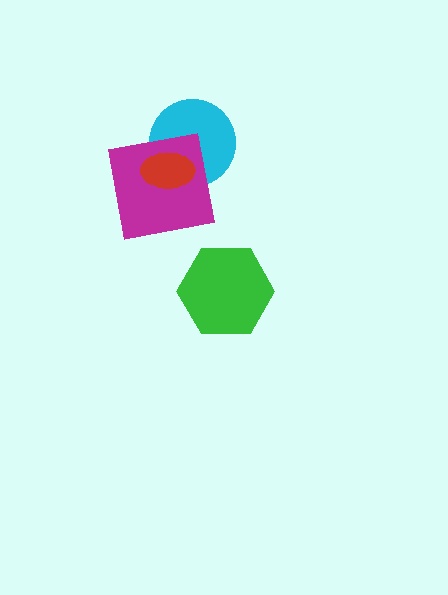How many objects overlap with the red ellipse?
2 objects overlap with the red ellipse.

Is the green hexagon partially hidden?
No, no other shape covers it.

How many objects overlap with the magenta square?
2 objects overlap with the magenta square.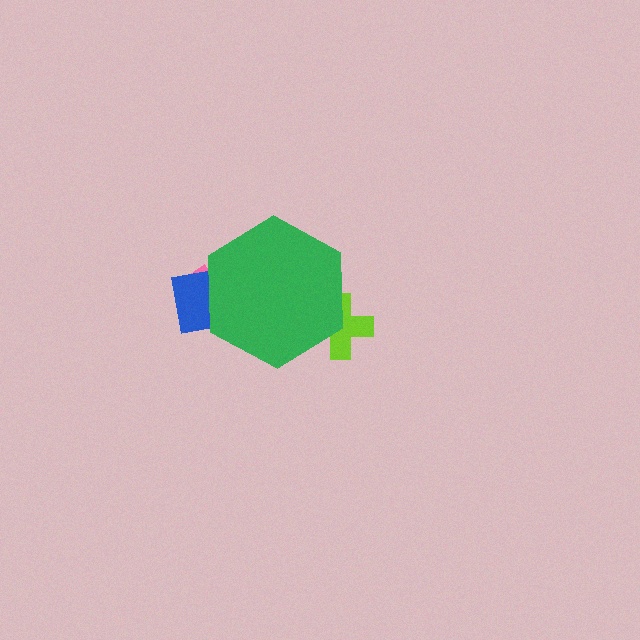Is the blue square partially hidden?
Yes, the blue square is partially hidden behind the green hexagon.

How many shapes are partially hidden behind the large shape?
3 shapes are partially hidden.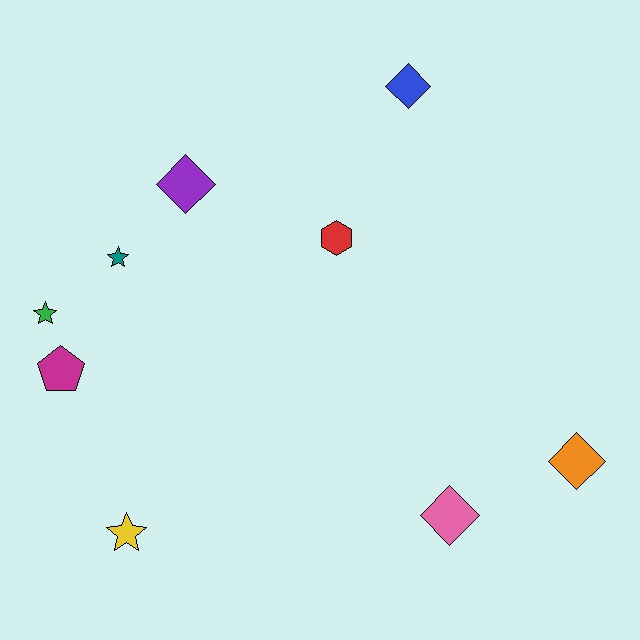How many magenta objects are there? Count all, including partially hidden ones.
There is 1 magenta object.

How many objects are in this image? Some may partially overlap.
There are 9 objects.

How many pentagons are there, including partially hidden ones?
There is 1 pentagon.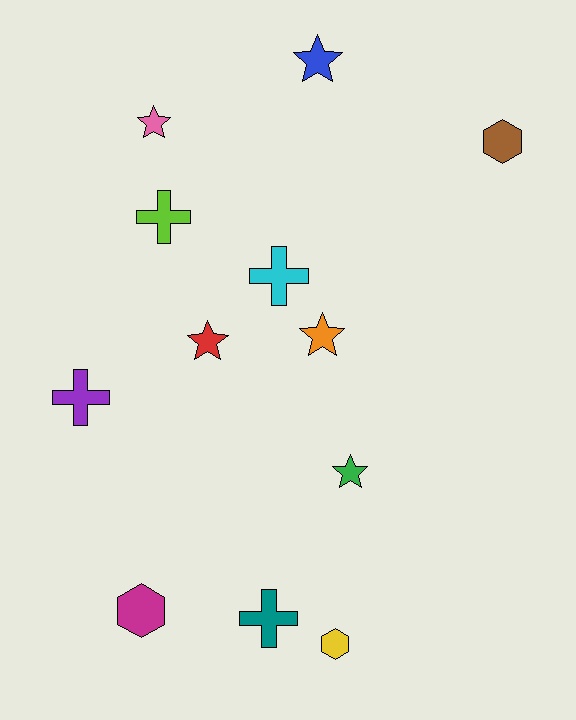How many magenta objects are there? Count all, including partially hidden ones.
There is 1 magenta object.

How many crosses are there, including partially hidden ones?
There are 4 crosses.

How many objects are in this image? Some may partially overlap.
There are 12 objects.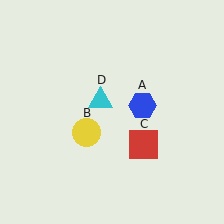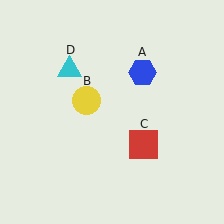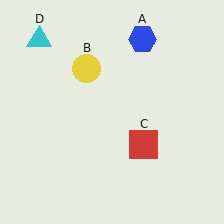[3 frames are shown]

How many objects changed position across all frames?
3 objects changed position: blue hexagon (object A), yellow circle (object B), cyan triangle (object D).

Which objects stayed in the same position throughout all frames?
Red square (object C) remained stationary.